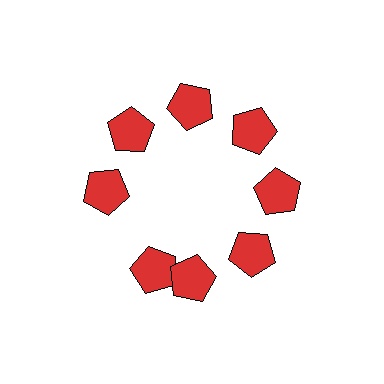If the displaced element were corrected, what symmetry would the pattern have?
It would have 8-fold rotational symmetry — the pattern would map onto itself every 45 degrees.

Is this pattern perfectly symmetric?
No. The 8 red pentagons are arranged in a ring, but one element near the 8 o'clock position is rotated out of alignment along the ring, breaking the 8-fold rotational symmetry.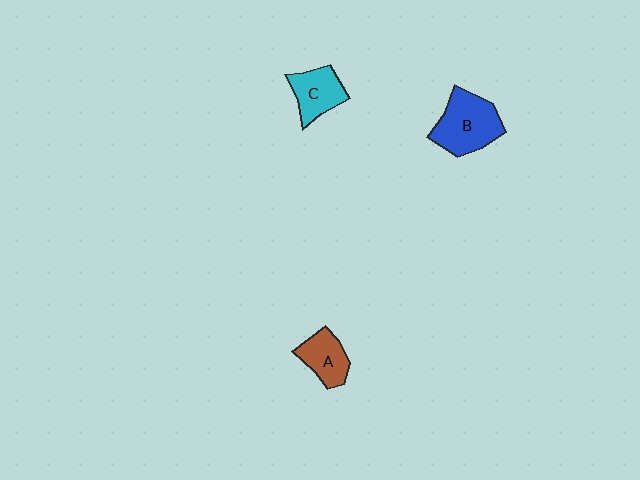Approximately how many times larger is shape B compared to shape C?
Approximately 1.5 times.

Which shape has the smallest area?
Shape A (brown).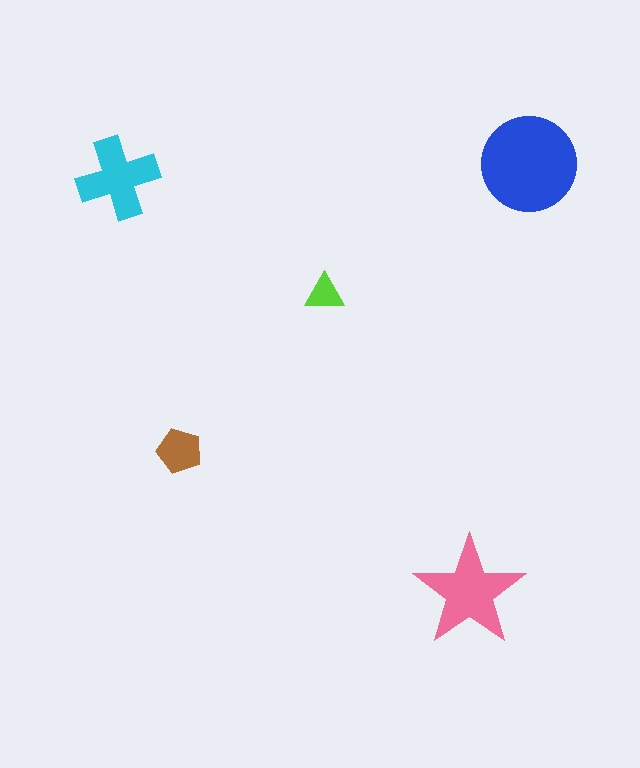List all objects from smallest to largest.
The lime triangle, the brown pentagon, the cyan cross, the pink star, the blue circle.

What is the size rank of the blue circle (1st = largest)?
1st.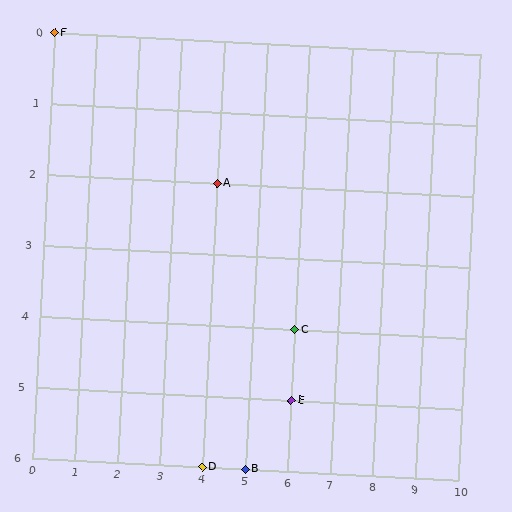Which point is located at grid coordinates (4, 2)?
Point A is at (4, 2).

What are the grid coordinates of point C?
Point C is at grid coordinates (6, 4).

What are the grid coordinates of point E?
Point E is at grid coordinates (6, 5).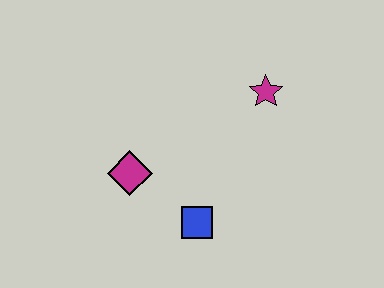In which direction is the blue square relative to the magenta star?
The blue square is below the magenta star.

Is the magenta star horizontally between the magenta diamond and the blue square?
No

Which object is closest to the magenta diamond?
The blue square is closest to the magenta diamond.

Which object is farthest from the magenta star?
The magenta diamond is farthest from the magenta star.